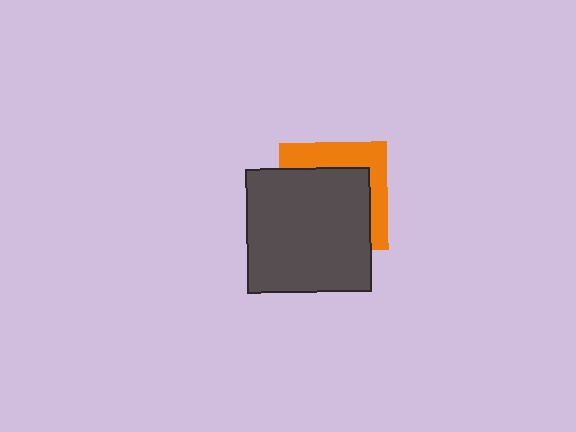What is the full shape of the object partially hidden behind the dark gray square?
The partially hidden object is an orange square.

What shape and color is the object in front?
The object in front is a dark gray square.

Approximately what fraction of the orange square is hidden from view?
Roughly 66% of the orange square is hidden behind the dark gray square.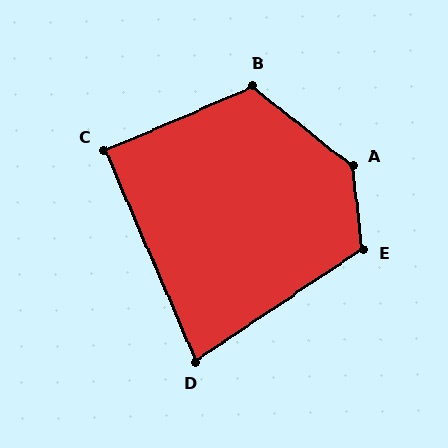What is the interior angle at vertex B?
Approximately 118 degrees (obtuse).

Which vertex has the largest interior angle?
A, at approximately 136 degrees.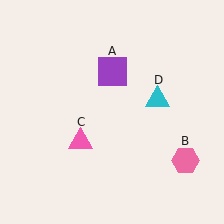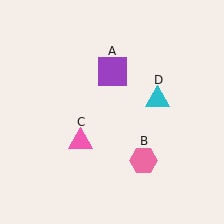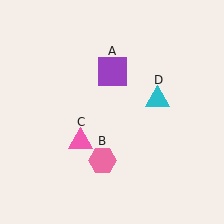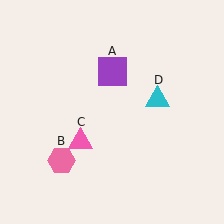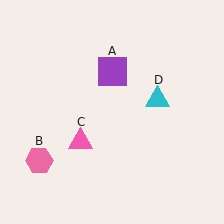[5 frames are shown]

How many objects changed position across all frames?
1 object changed position: pink hexagon (object B).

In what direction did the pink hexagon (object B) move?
The pink hexagon (object B) moved left.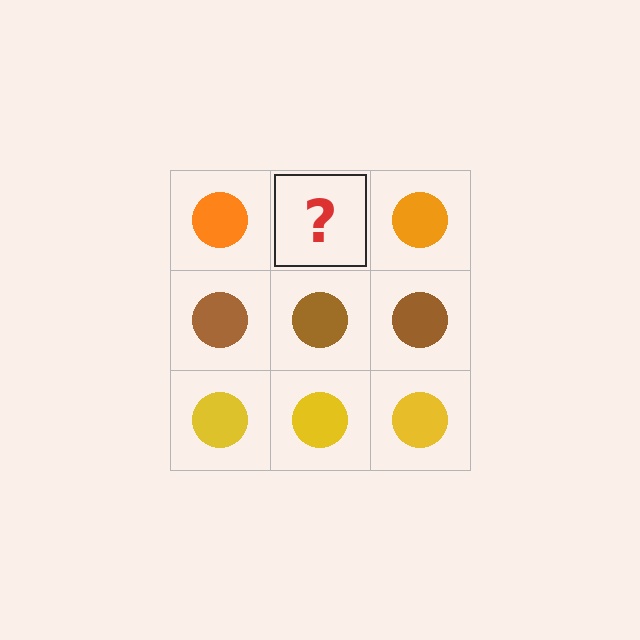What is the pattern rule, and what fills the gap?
The rule is that each row has a consistent color. The gap should be filled with an orange circle.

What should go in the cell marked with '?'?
The missing cell should contain an orange circle.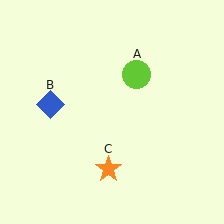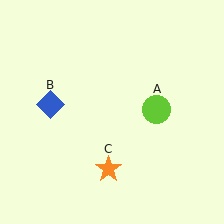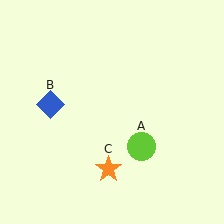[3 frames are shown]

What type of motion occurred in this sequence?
The lime circle (object A) rotated clockwise around the center of the scene.